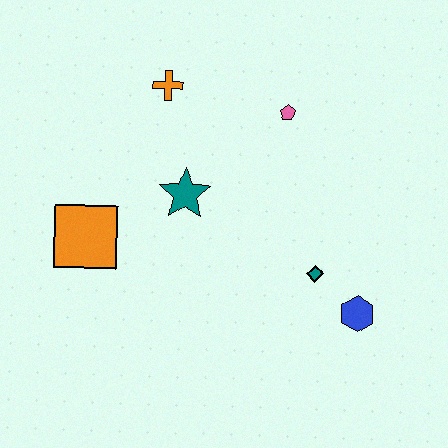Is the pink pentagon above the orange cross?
No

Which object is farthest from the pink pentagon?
The orange square is farthest from the pink pentagon.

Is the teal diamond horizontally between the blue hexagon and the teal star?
Yes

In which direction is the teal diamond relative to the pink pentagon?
The teal diamond is below the pink pentagon.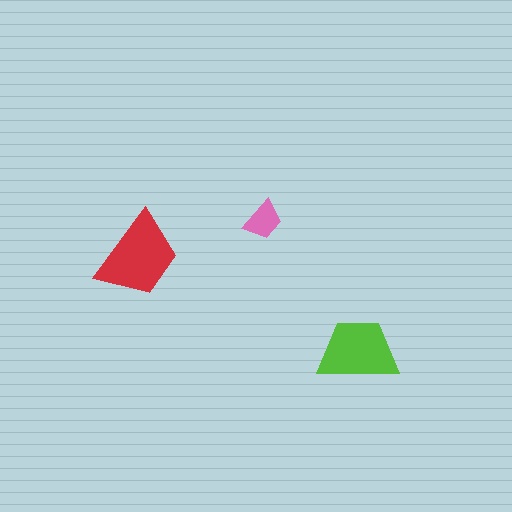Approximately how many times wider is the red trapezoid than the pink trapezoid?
About 2 times wider.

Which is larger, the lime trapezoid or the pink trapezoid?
The lime one.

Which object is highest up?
The pink trapezoid is topmost.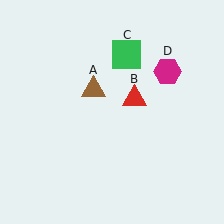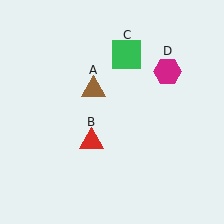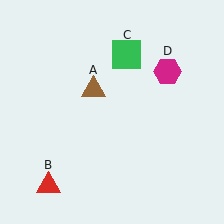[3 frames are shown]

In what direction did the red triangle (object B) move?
The red triangle (object B) moved down and to the left.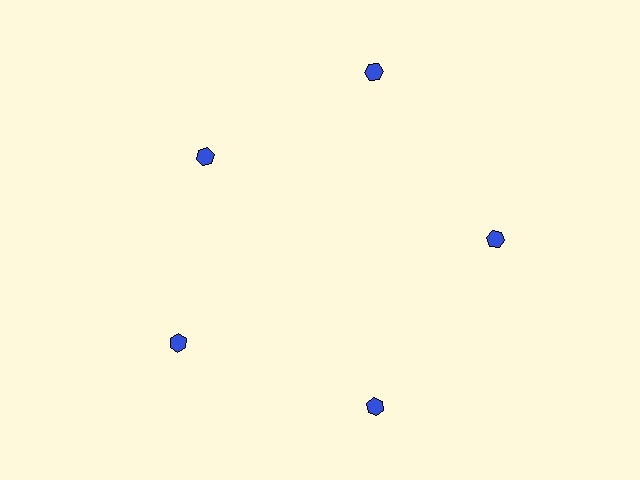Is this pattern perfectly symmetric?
No. The 5 blue hexagons are arranged in a ring, but one element near the 10 o'clock position is pulled inward toward the center, breaking the 5-fold rotational symmetry.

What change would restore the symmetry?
The symmetry would be restored by moving it outward, back onto the ring so that all 5 hexagons sit at equal angles and equal distance from the center.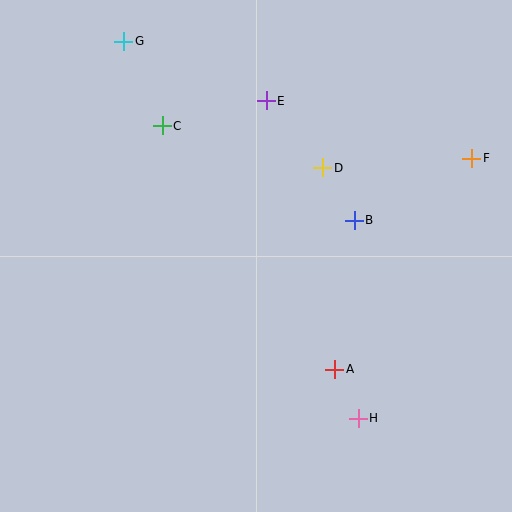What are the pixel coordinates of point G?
Point G is at (124, 41).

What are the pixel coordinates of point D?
Point D is at (323, 168).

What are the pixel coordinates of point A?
Point A is at (335, 369).